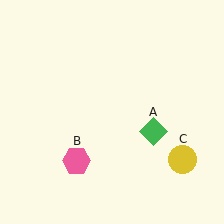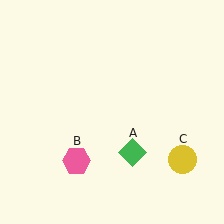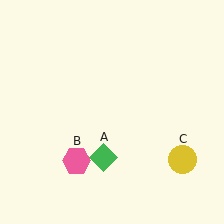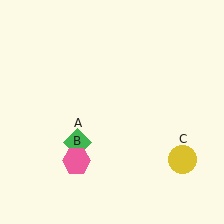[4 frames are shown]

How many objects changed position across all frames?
1 object changed position: green diamond (object A).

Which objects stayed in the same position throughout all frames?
Pink hexagon (object B) and yellow circle (object C) remained stationary.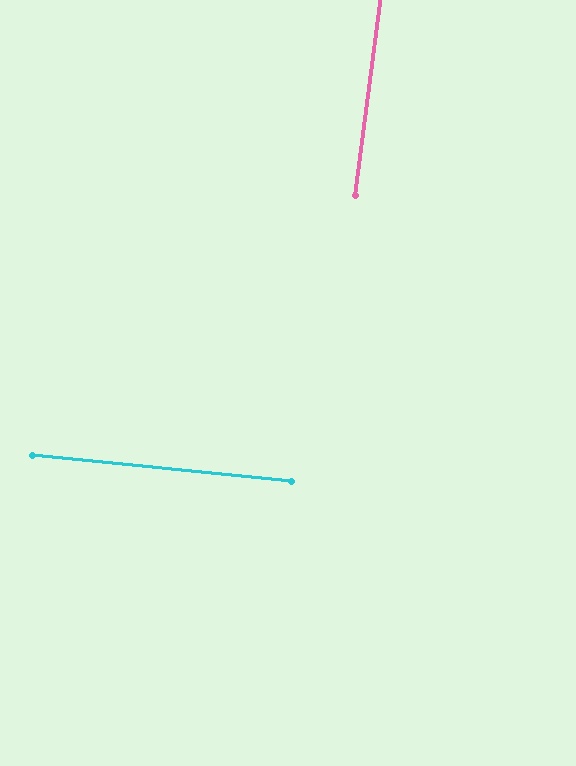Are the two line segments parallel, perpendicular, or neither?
Perpendicular — they meet at approximately 88°.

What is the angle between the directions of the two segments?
Approximately 88 degrees.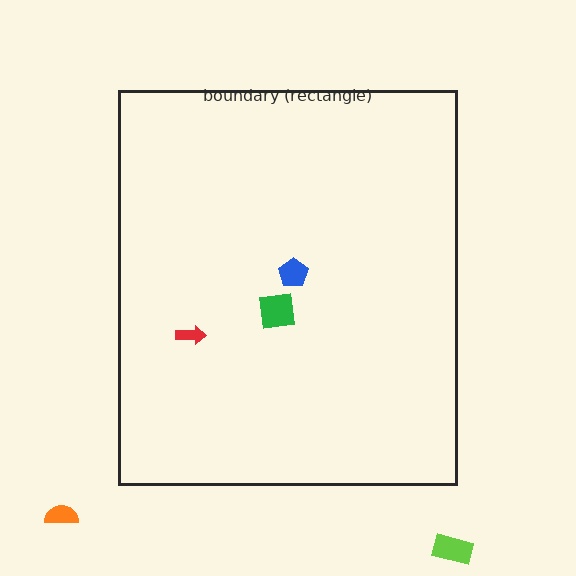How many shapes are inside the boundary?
3 inside, 2 outside.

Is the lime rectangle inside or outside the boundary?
Outside.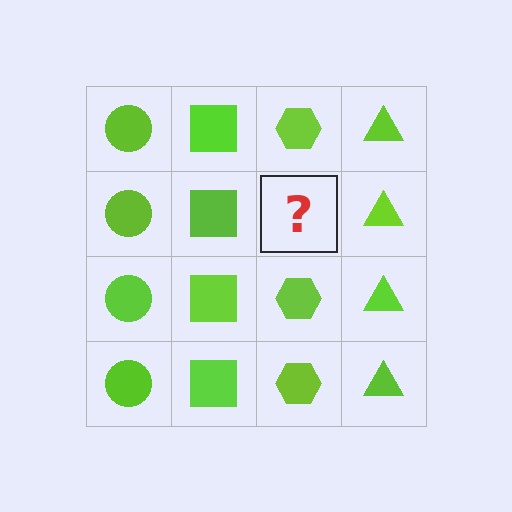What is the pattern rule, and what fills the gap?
The rule is that each column has a consistent shape. The gap should be filled with a lime hexagon.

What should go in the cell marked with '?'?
The missing cell should contain a lime hexagon.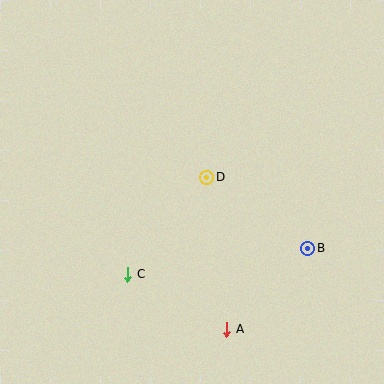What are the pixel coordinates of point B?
Point B is at (308, 248).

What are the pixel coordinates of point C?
Point C is at (128, 274).